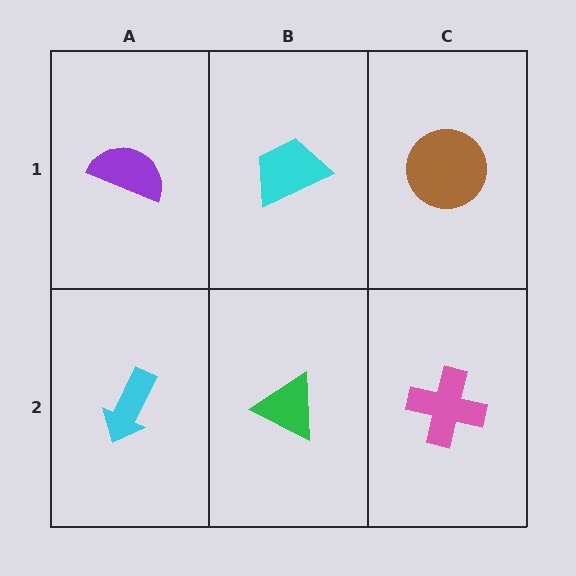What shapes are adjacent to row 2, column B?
A cyan trapezoid (row 1, column B), a cyan arrow (row 2, column A), a pink cross (row 2, column C).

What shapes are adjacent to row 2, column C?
A brown circle (row 1, column C), a green triangle (row 2, column B).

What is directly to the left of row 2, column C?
A green triangle.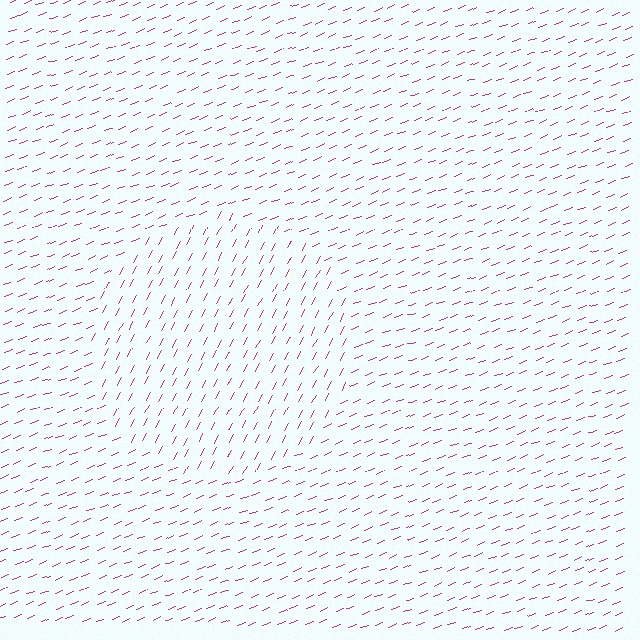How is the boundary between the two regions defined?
The boundary is defined purely by a change in line orientation (approximately 39 degrees difference). All lines are the same color and thickness.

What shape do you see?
I see a circle.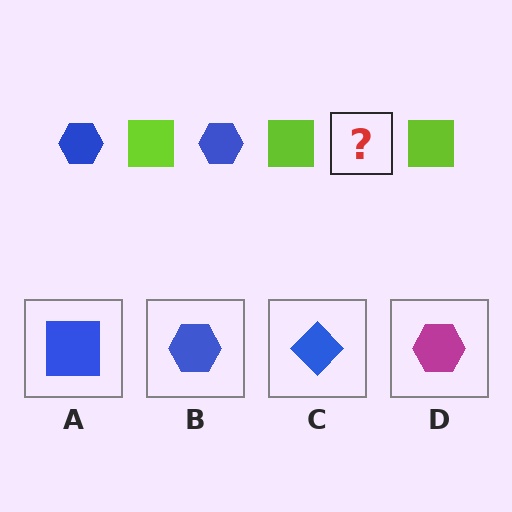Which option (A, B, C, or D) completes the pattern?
B.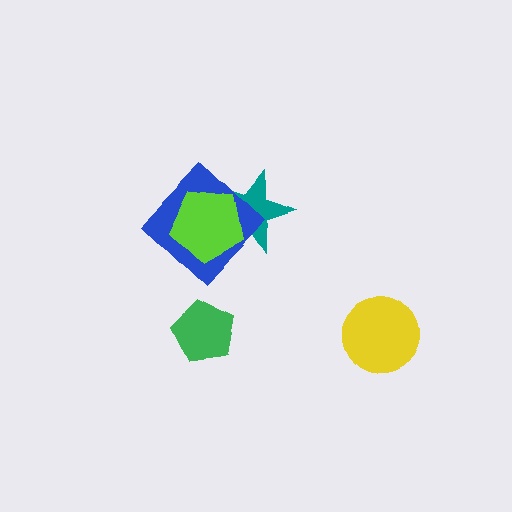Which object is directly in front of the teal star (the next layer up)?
The blue diamond is directly in front of the teal star.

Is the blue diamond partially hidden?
Yes, it is partially covered by another shape.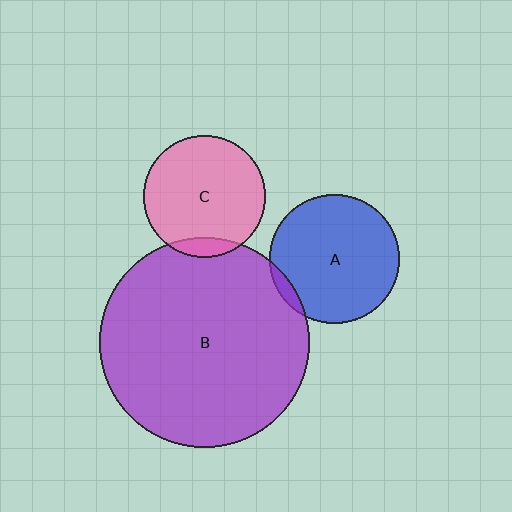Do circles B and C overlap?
Yes.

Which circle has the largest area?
Circle B (purple).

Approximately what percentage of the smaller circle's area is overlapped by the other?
Approximately 10%.